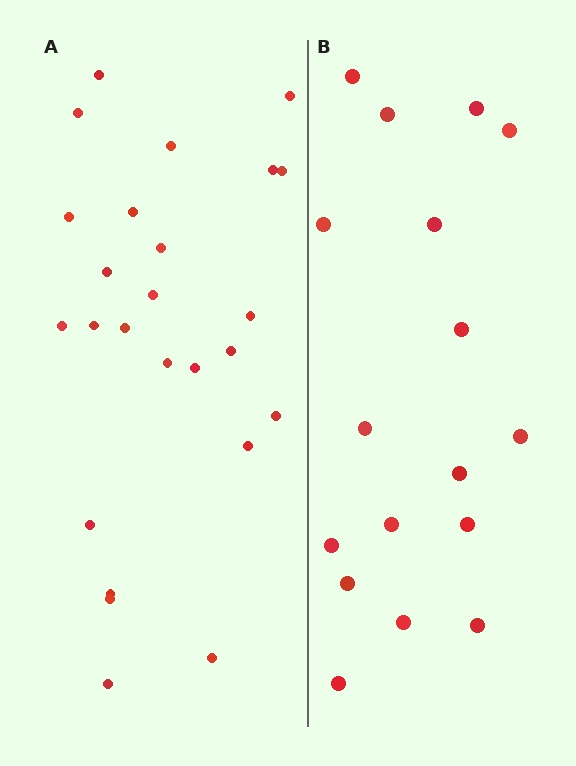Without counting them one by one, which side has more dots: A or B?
Region A (the left region) has more dots.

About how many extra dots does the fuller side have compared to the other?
Region A has roughly 8 or so more dots than region B.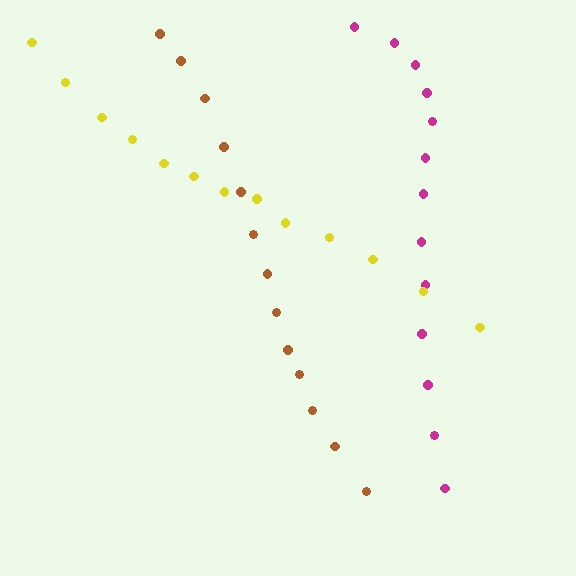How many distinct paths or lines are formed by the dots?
There are 3 distinct paths.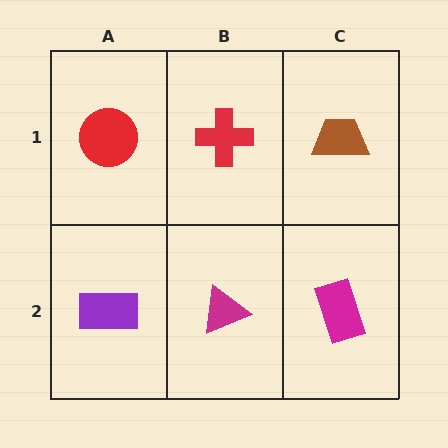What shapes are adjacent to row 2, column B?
A red cross (row 1, column B), a purple rectangle (row 2, column A), a magenta rectangle (row 2, column C).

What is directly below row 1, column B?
A magenta triangle.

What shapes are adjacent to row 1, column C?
A magenta rectangle (row 2, column C), a red cross (row 1, column B).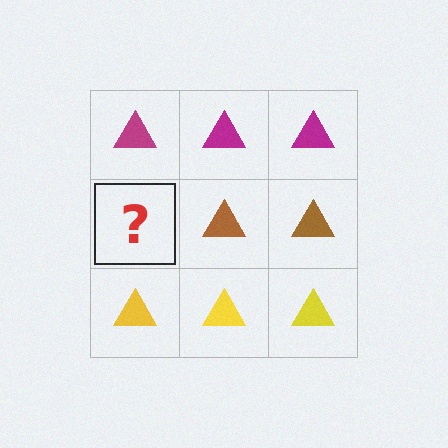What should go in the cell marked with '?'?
The missing cell should contain a brown triangle.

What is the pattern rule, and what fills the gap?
The rule is that each row has a consistent color. The gap should be filled with a brown triangle.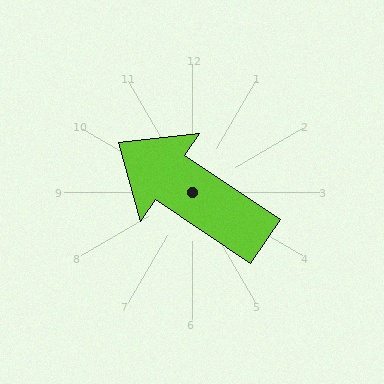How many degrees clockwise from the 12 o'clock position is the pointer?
Approximately 304 degrees.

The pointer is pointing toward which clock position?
Roughly 10 o'clock.